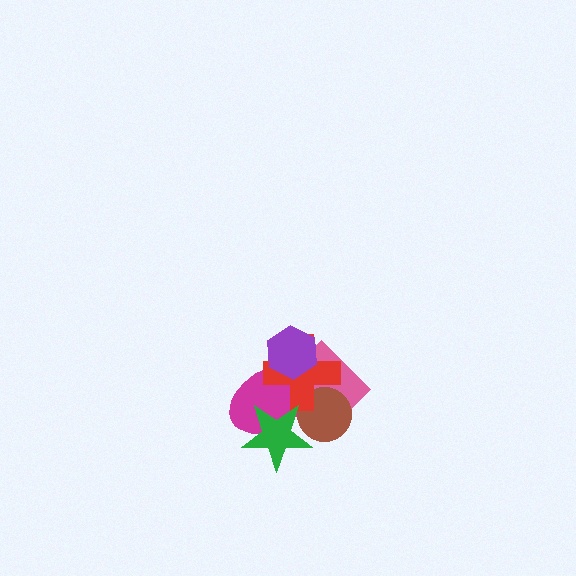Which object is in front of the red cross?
The purple hexagon is in front of the red cross.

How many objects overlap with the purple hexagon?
3 objects overlap with the purple hexagon.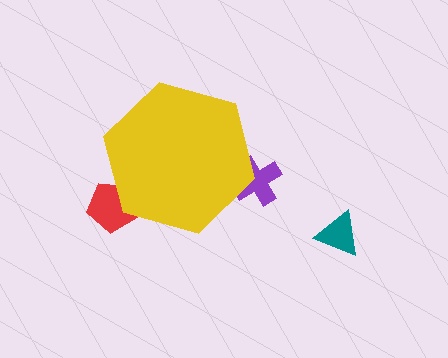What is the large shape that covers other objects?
A yellow hexagon.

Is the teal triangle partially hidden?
No, the teal triangle is fully visible.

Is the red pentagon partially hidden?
Yes, the red pentagon is partially hidden behind the yellow hexagon.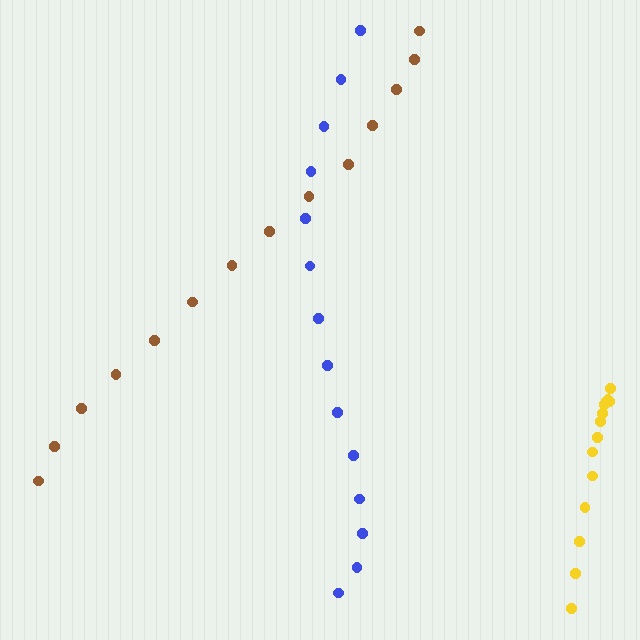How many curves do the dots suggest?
There are 3 distinct paths.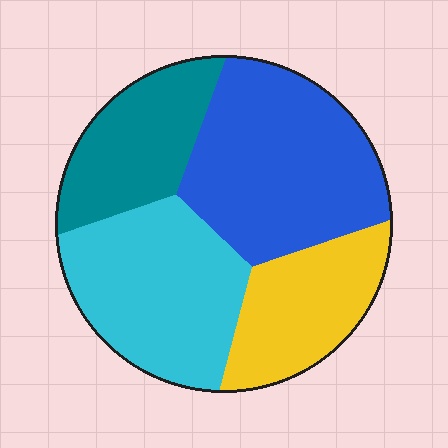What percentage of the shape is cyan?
Cyan takes up between a sixth and a third of the shape.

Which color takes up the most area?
Blue, at roughly 35%.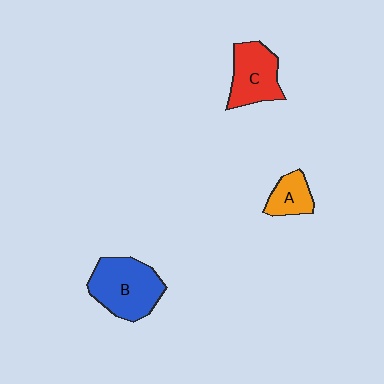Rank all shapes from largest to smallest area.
From largest to smallest: B (blue), C (red), A (orange).